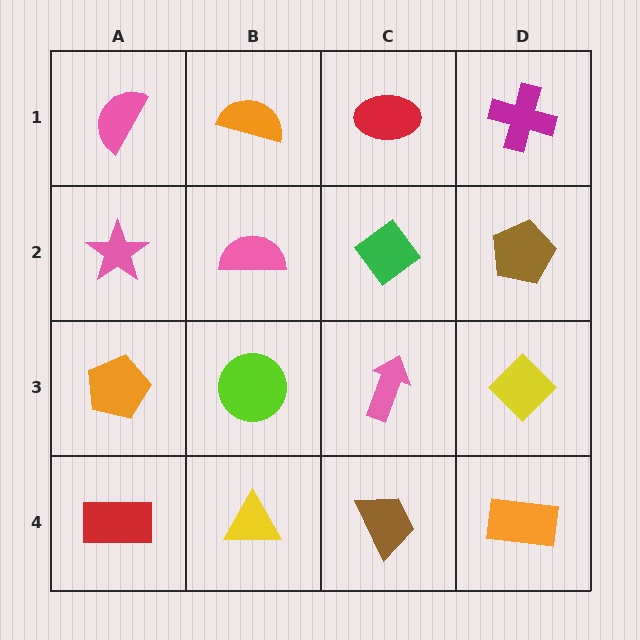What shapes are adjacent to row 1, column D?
A brown pentagon (row 2, column D), a red ellipse (row 1, column C).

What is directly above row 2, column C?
A red ellipse.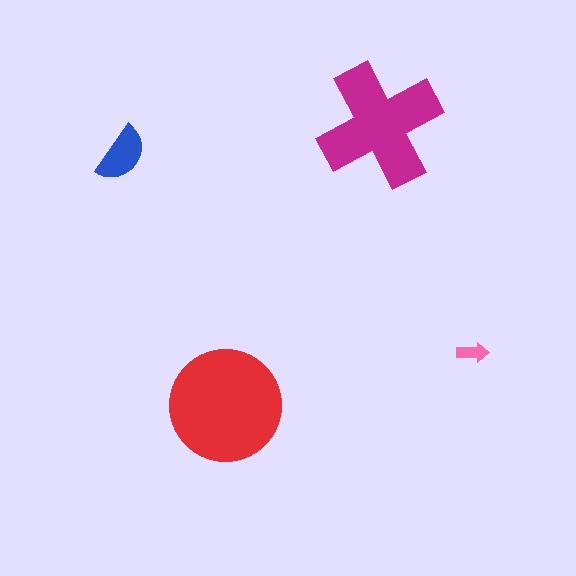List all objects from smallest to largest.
The pink arrow, the blue semicircle, the magenta cross, the red circle.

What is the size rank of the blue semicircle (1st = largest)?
3rd.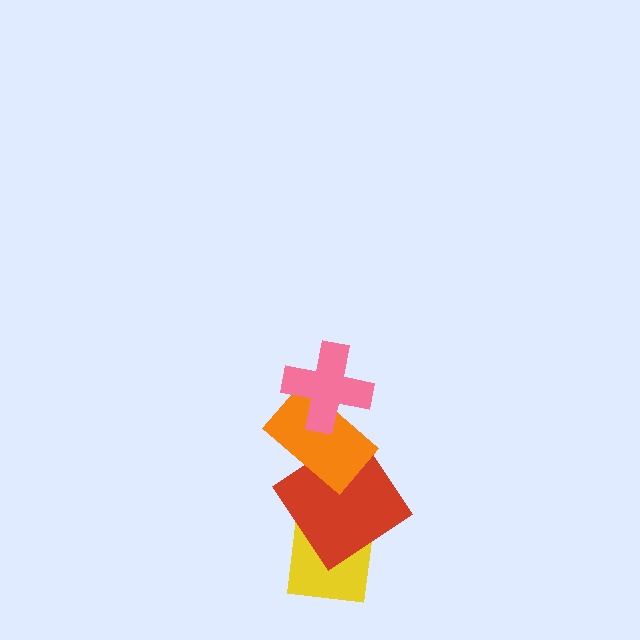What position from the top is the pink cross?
The pink cross is 1st from the top.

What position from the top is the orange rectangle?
The orange rectangle is 2nd from the top.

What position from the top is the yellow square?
The yellow square is 4th from the top.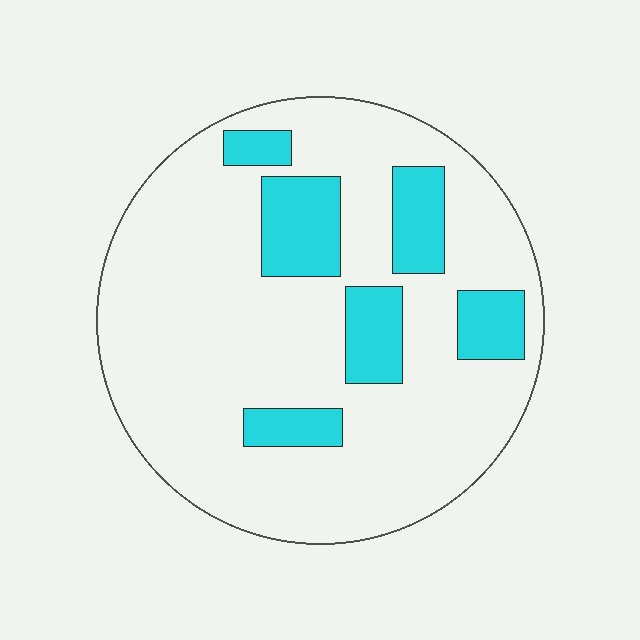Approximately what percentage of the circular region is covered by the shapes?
Approximately 20%.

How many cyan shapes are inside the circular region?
6.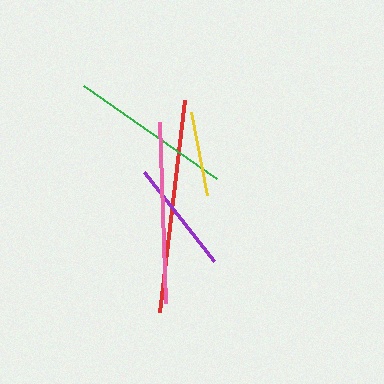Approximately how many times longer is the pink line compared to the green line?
The pink line is approximately 1.1 times the length of the green line.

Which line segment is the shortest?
The yellow line is the shortest at approximately 84 pixels.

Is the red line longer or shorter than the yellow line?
The red line is longer than the yellow line.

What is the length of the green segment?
The green segment is approximately 163 pixels long.